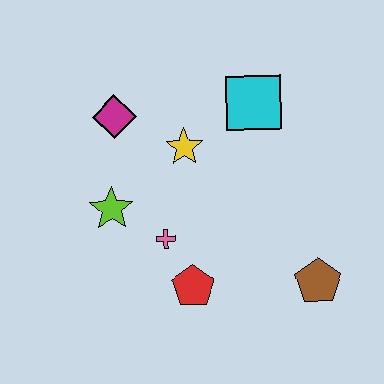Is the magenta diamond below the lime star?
No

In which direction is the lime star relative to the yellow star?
The lime star is to the left of the yellow star.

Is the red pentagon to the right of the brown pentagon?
No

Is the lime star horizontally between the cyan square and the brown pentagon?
No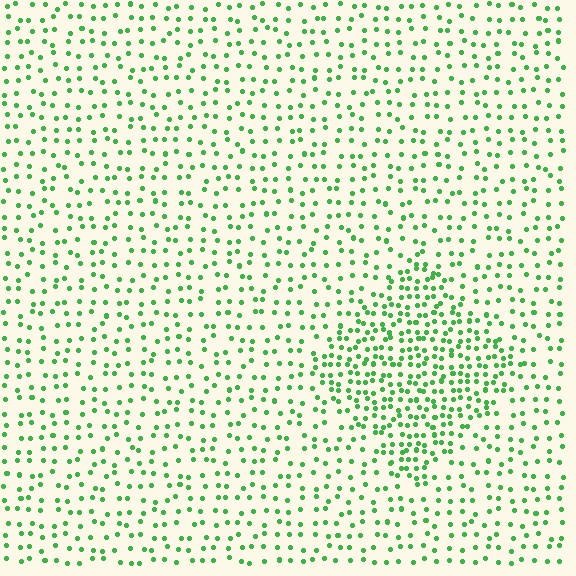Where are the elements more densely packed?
The elements are more densely packed inside the diamond boundary.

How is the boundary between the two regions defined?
The boundary is defined by a change in element density (approximately 2.1x ratio). All elements are the same color, size, and shape.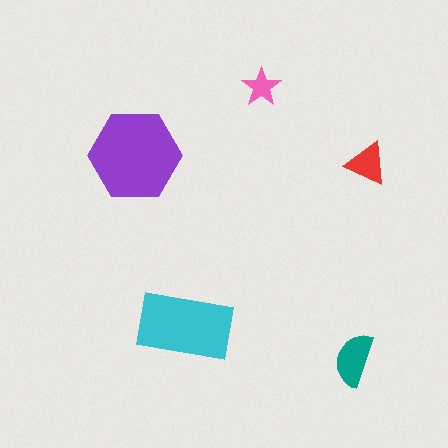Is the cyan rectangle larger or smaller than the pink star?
Larger.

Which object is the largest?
The purple hexagon.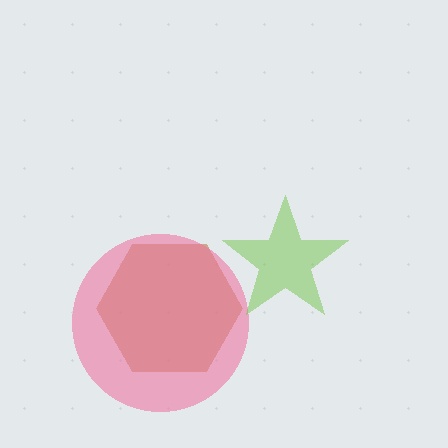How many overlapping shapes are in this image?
There are 3 overlapping shapes in the image.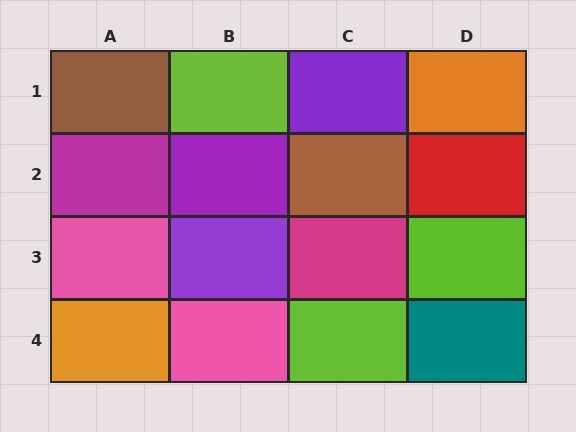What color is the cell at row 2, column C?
Brown.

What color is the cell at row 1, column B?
Lime.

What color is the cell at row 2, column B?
Purple.